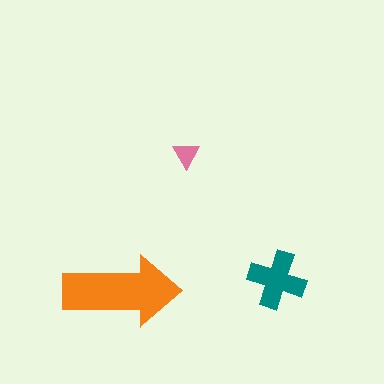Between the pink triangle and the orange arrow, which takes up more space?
The orange arrow.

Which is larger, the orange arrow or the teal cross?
The orange arrow.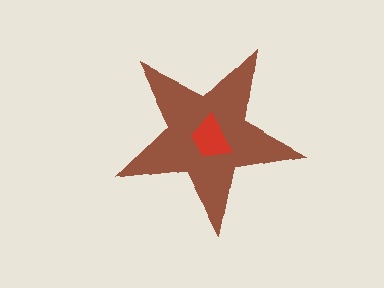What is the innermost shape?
The red trapezoid.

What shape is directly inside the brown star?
The red trapezoid.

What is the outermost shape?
The brown star.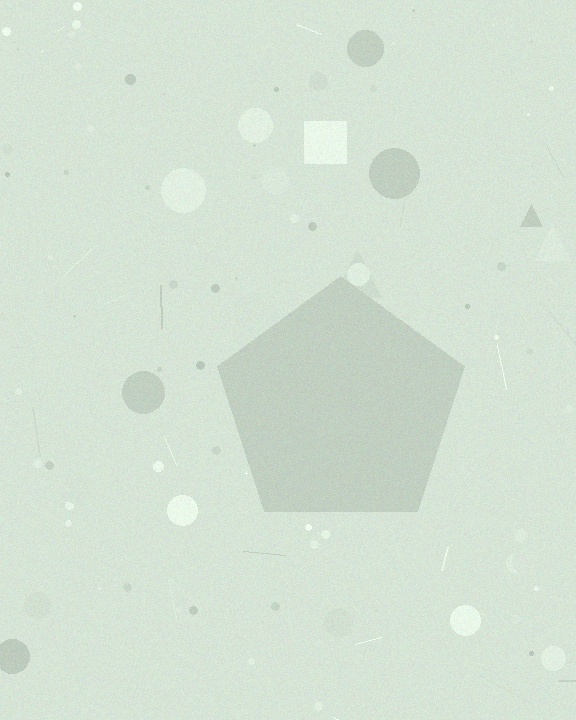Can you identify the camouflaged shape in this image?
The camouflaged shape is a pentagon.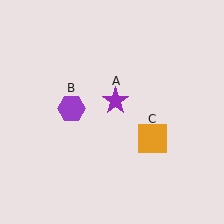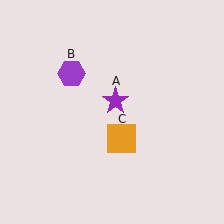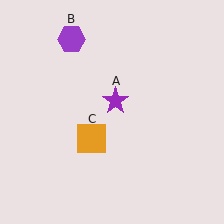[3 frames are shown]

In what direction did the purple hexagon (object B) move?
The purple hexagon (object B) moved up.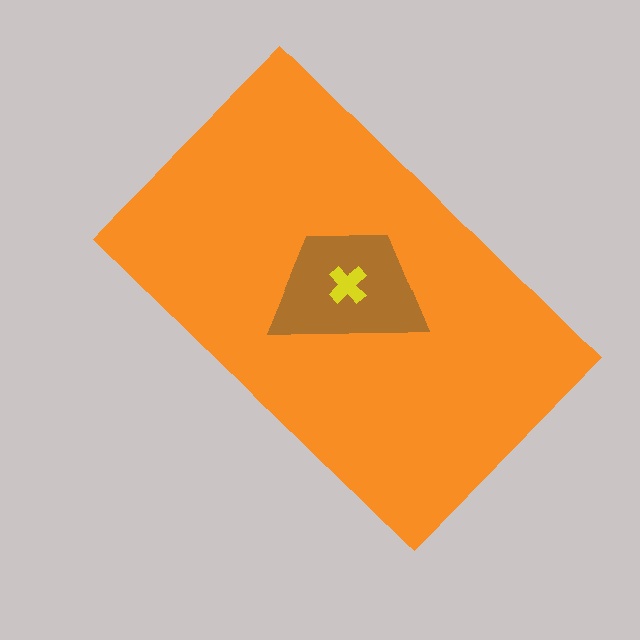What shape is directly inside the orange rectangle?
The brown trapezoid.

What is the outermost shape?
The orange rectangle.